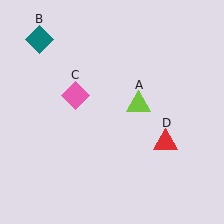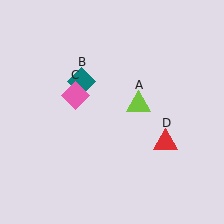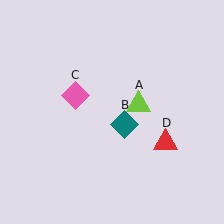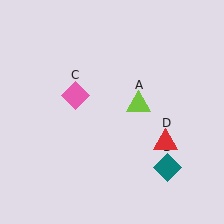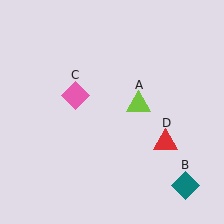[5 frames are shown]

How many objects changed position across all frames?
1 object changed position: teal diamond (object B).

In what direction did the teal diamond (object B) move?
The teal diamond (object B) moved down and to the right.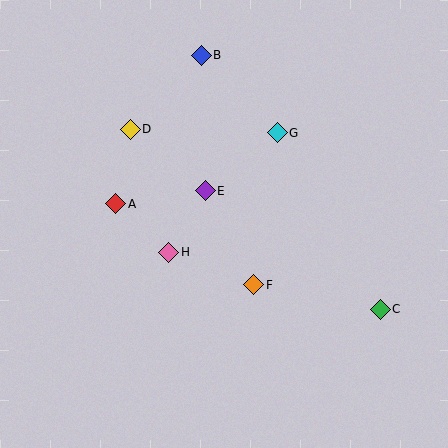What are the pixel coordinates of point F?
Point F is at (254, 285).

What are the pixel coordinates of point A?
Point A is at (116, 204).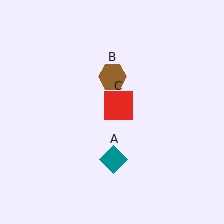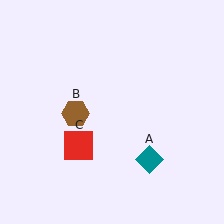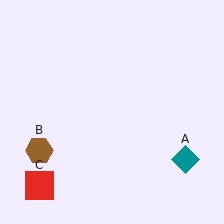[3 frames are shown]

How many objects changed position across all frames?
3 objects changed position: teal diamond (object A), brown hexagon (object B), red square (object C).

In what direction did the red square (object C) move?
The red square (object C) moved down and to the left.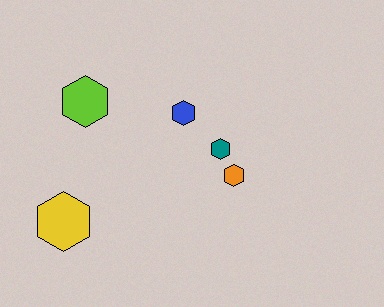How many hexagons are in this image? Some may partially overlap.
There are 5 hexagons.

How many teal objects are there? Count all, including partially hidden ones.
There is 1 teal object.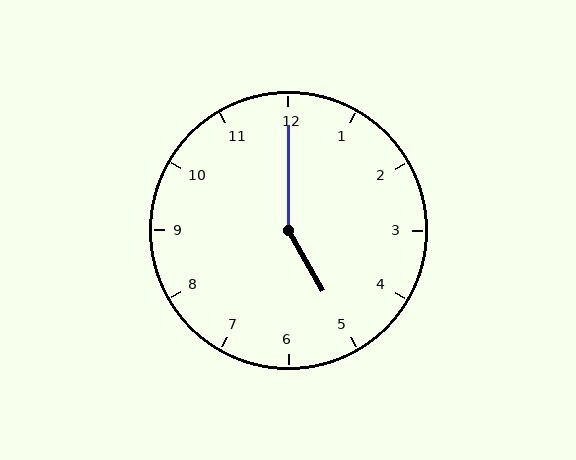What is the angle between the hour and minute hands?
Approximately 150 degrees.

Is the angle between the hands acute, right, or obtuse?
It is obtuse.